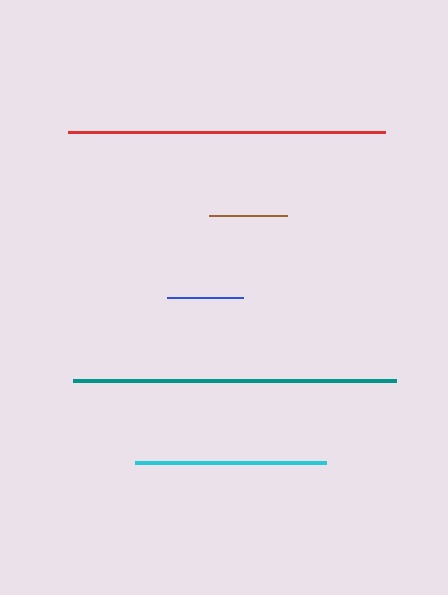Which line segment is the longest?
The teal line is the longest at approximately 323 pixels.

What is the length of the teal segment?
The teal segment is approximately 323 pixels long.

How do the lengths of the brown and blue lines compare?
The brown and blue lines are approximately the same length.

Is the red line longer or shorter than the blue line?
The red line is longer than the blue line.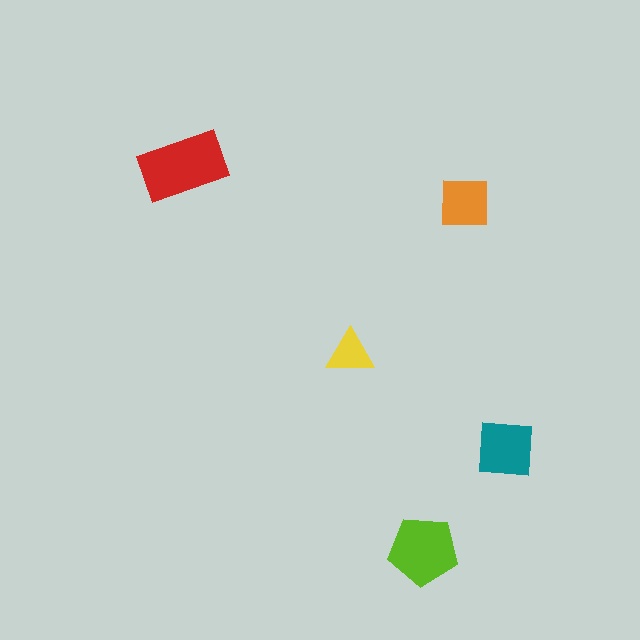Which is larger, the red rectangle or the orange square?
The red rectangle.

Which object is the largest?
The red rectangle.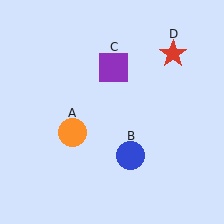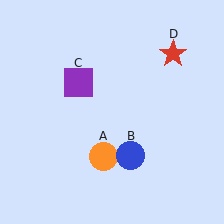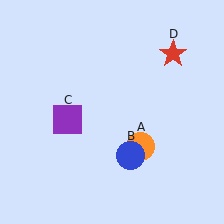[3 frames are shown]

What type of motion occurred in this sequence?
The orange circle (object A), purple square (object C) rotated counterclockwise around the center of the scene.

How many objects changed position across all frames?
2 objects changed position: orange circle (object A), purple square (object C).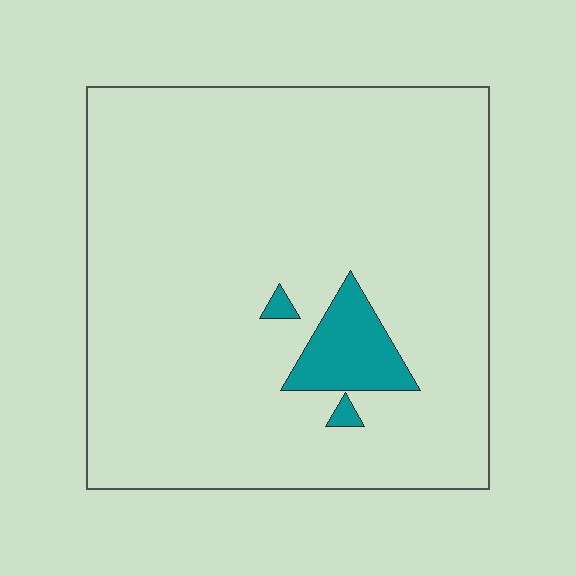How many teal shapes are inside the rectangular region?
3.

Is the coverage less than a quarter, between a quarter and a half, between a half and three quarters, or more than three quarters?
Less than a quarter.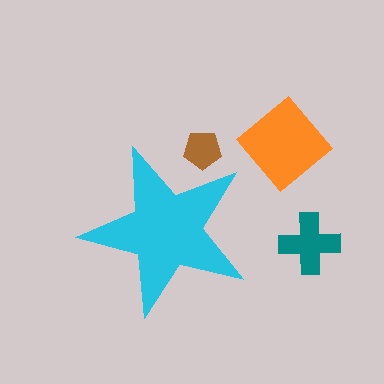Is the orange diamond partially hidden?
No, the orange diamond is fully visible.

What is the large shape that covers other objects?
A cyan star.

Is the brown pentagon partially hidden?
Yes, the brown pentagon is partially hidden behind the cyan star.